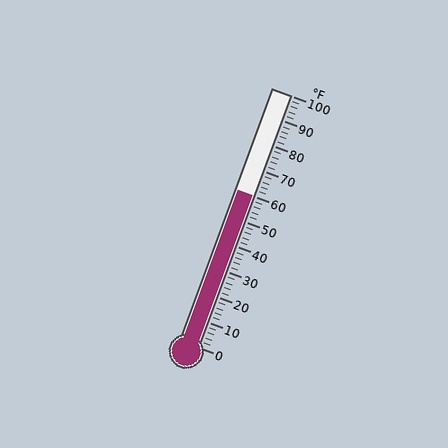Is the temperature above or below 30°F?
The temperature is above 30°F.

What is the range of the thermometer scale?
The thermometer scale ranges from 0°F to 100°F.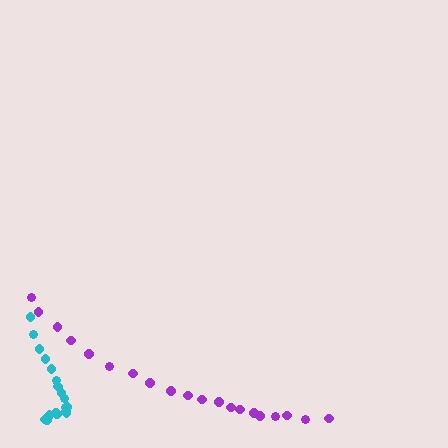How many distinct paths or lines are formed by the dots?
There are 2 distinct paths.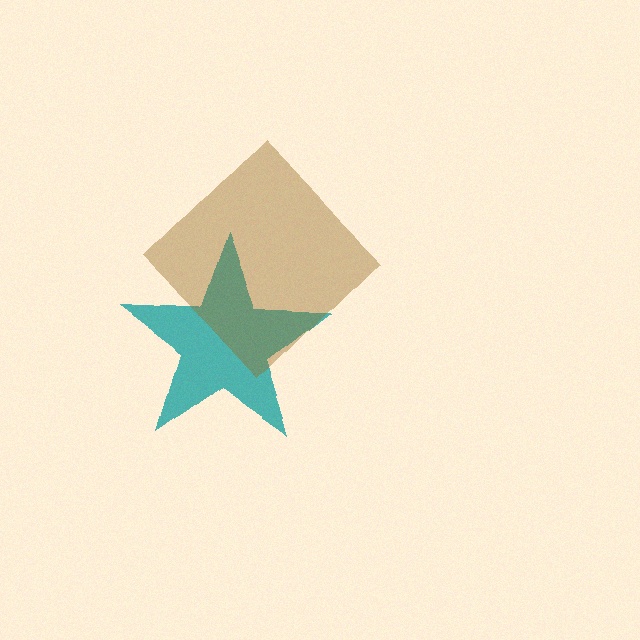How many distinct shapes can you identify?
There are 2 distinct shapes: a teal star, a brown diamond.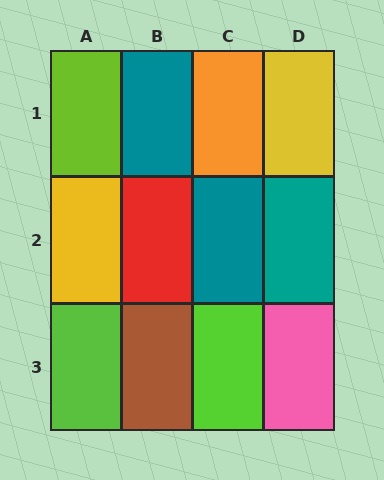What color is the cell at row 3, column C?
Lime.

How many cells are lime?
3 cells are lime.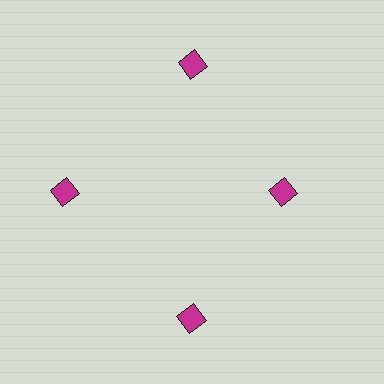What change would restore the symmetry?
The symmetry would be restored by moving it outward, back onto the ring so that all 4 diamonds sit at equal angles and equal distance from the center.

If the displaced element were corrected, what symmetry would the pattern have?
It would have 4-fold rotational symmetry — the pattern would map onto itself every 90 degrees.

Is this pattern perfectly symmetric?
No. The 4 magenta diamonds are arranged in a ring, but one element near the 3 o'clock position is pulled inward toward the center, breaking the 4-fold rotational symmetry.